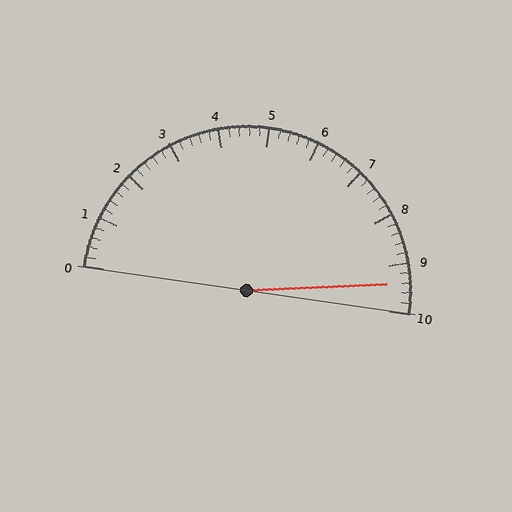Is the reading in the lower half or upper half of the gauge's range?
The reading is in the upper half of the range (0 to 10).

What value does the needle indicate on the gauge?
The needle indicates approximately 9.4.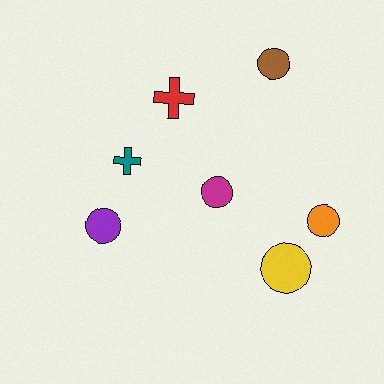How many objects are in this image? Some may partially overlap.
There are 7 objects.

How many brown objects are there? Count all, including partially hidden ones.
There is 1 brown object.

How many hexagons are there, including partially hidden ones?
There are no hexagons.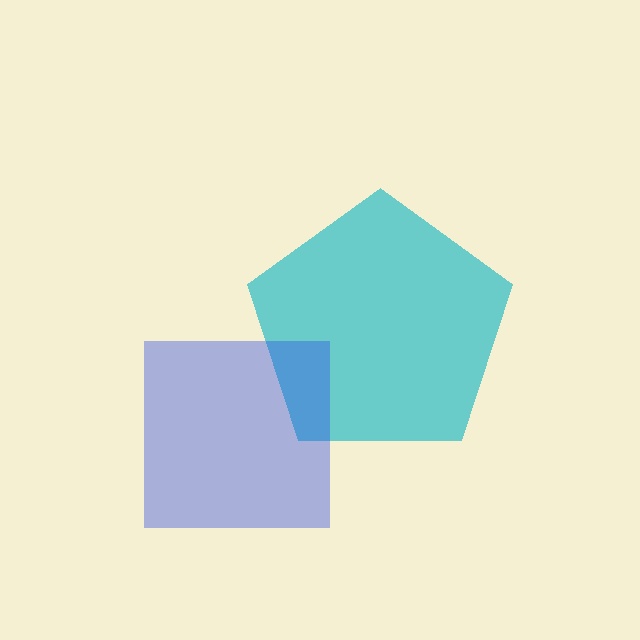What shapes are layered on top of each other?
The layered shapes are: a cyan pentagon, a blue square.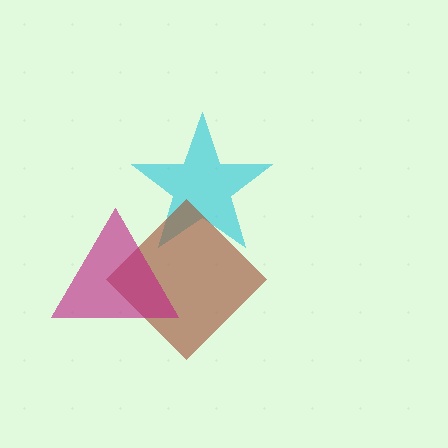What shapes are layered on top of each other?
The layered shapes are: a cyan star, a brown diamond, a magenta triangle.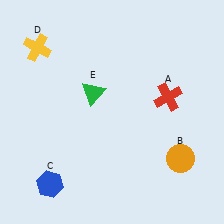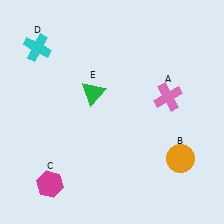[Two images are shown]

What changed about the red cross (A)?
In Image 1, A is red. In Image 2, it changed to pink.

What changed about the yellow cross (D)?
In Image 1, D is yellow. In Image 2, it changed to cyan.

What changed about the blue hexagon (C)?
In Image 1, C is blue. In Image 2, it changed to magenta.